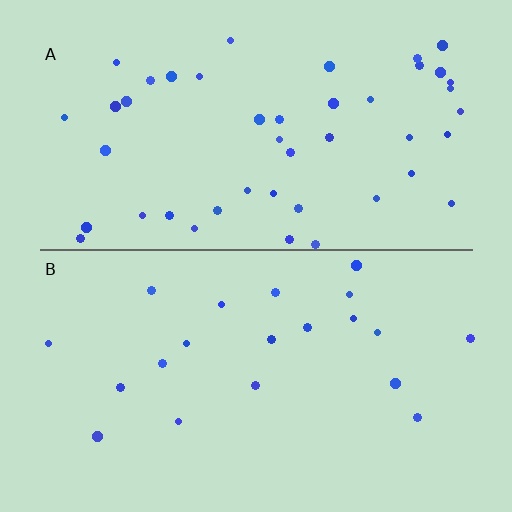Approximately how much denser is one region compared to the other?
Approximately 2.2× — region A over region B.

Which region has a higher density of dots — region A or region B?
A (the top).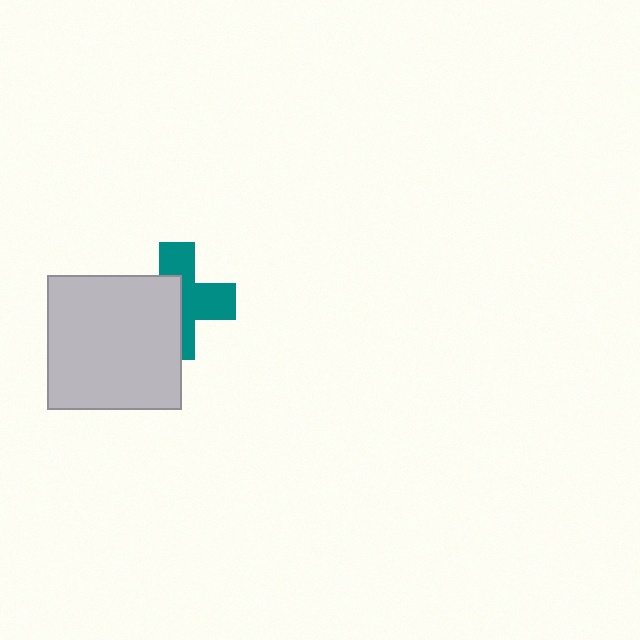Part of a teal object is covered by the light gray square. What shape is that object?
It is a cross.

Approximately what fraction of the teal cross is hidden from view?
Roughly 47% of the teal cross is hidden behind the light gray square.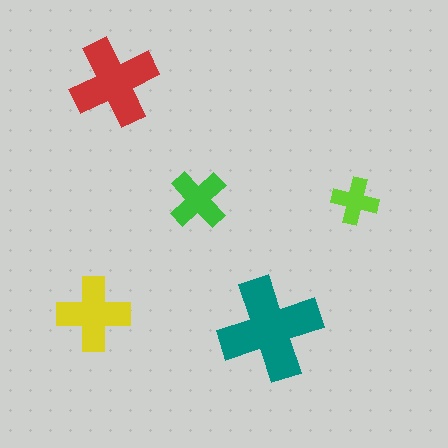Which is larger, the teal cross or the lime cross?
The teal one.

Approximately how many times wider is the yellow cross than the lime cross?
About 1.5 times wider.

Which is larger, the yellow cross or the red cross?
The red one.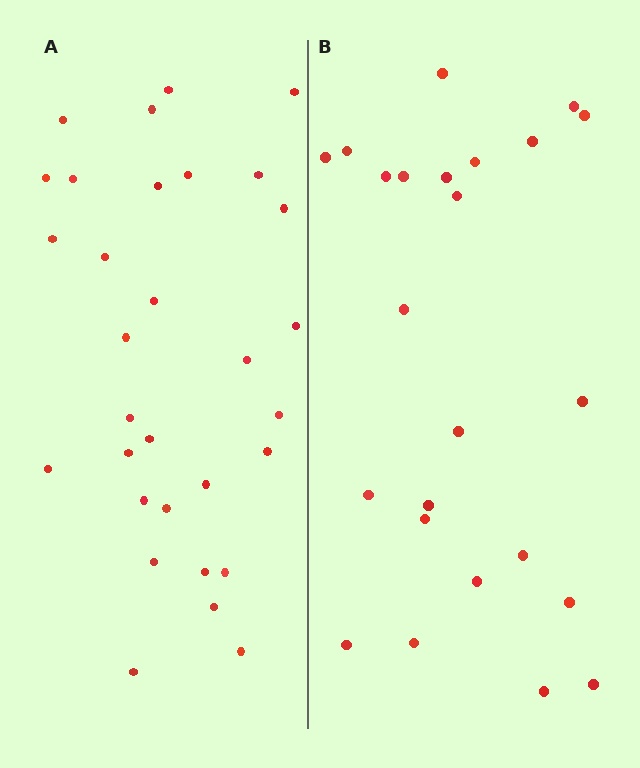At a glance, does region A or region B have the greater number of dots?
Region A (the left region) has more dots.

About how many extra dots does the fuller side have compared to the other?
Region A has roughly 8 or so more dots than region B.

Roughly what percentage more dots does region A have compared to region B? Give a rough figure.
About 30% more.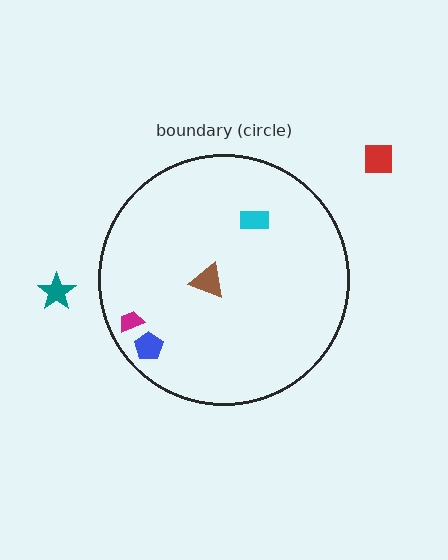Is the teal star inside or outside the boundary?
Outside.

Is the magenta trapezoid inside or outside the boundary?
Inside.